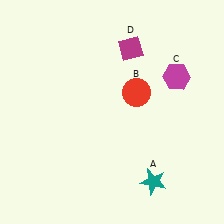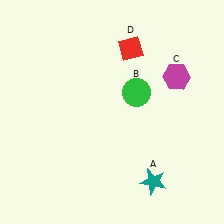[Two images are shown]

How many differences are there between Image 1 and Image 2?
There are 2 differences between the two images.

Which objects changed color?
B changed from red to green. D changed from magenta to red.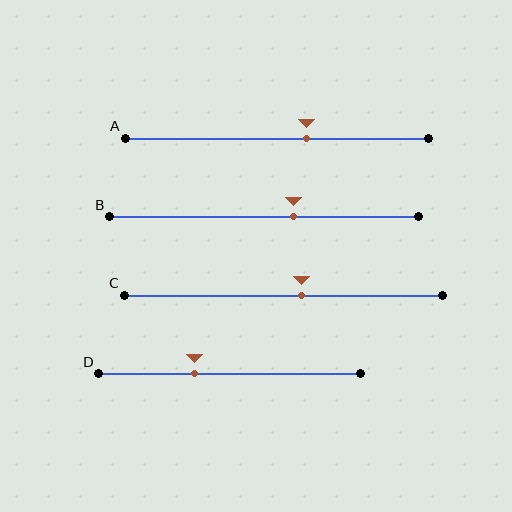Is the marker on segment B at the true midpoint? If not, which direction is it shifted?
No, the marker on segment B is shifted to the right by about 10% of the segment length.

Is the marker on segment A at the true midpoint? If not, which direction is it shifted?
No, the marker on segment A is shifted to the right by about 10% of the segment length.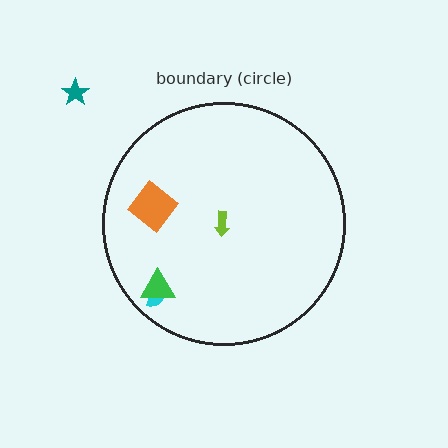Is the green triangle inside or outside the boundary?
Inside.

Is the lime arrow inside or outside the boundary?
Inside.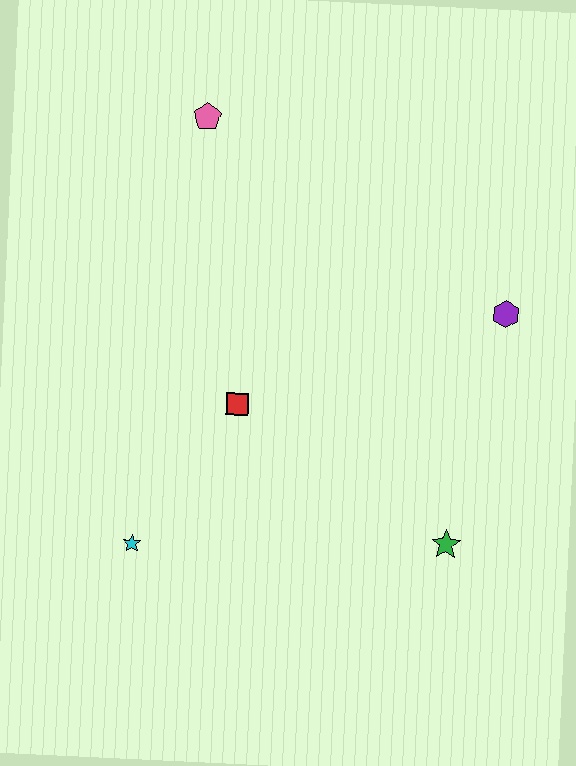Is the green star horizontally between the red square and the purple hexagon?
Yes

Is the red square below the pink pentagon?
Yes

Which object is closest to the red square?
The cyan star is closest to the red square.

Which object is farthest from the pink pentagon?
The green star is farthest from the pink pentagon.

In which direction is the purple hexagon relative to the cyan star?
The purple hexagon is to the right of the cyan star.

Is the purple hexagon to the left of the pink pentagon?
No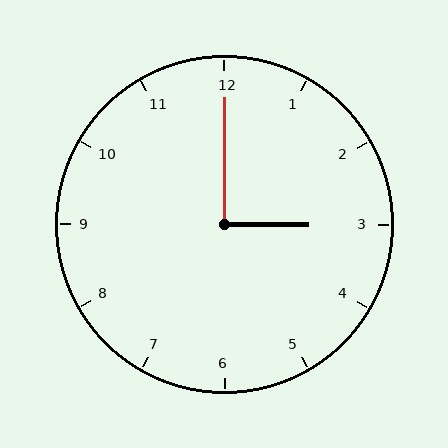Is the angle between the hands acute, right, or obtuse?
It is right.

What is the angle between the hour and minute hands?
Approximately 90 degrees.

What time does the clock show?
3:00.